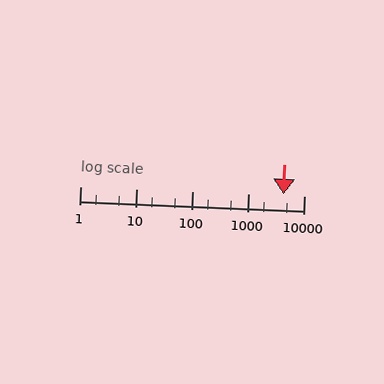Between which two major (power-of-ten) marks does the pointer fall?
The pointer is between 1000 and 10000.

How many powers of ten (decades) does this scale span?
The scale spans 4 decades, from 1 to 10000.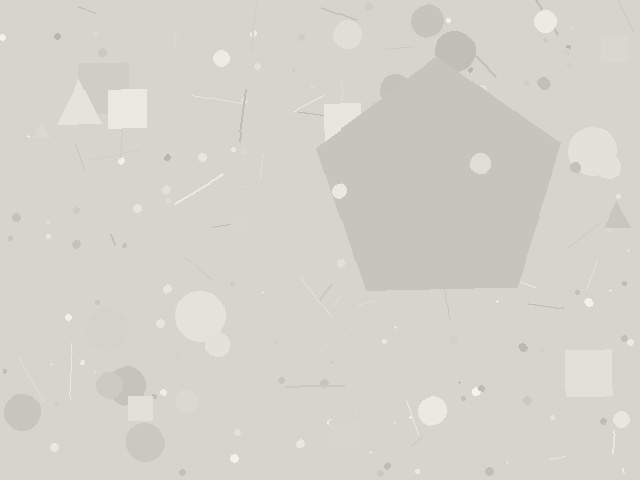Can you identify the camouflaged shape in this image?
The camouflaged shape is a pentagon.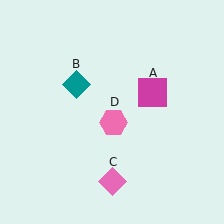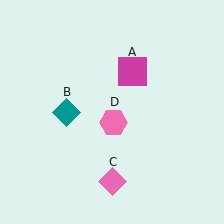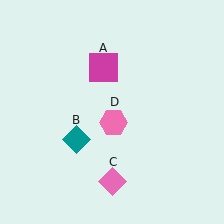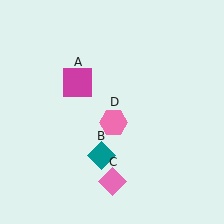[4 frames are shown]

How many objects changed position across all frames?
2 objects changed position: magenta square (object A), teal diamond (object B).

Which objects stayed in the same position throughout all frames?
Pink diamond (object C) and pink hexagon (object D) remained stationary.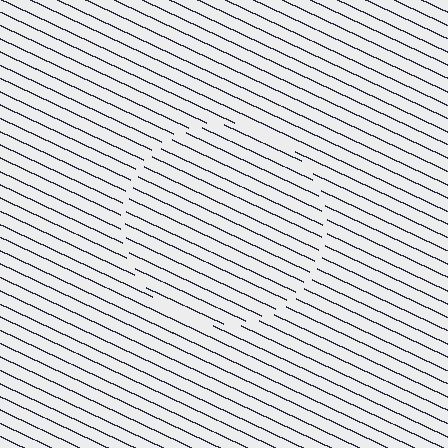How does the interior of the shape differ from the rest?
The interior of the shape contains the same grating, shifted by half a period — the contour is defined by the phase discontinuity where line-ends from the inner and outer gratings abut.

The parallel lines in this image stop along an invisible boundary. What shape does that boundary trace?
An illusory circle. The interior of the shape contains the same grating, shifted by half a period — the contour is defined by the phase discontinuity where line-ends from the inner and outer gratings abut.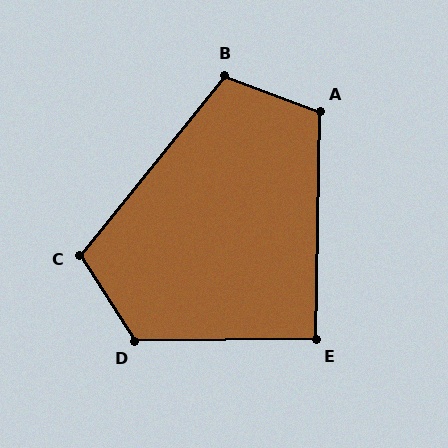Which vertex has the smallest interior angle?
E, at approximately 92 degrees.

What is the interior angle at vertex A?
Approximately 109 degrees (obtuse).